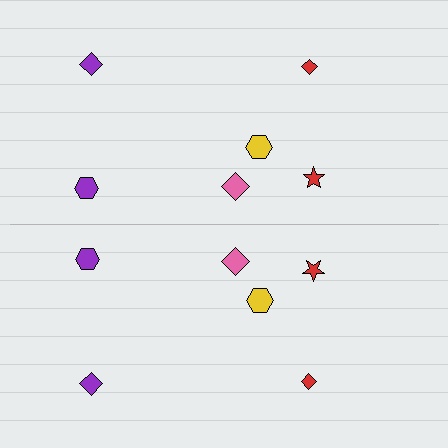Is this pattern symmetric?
Yes, this pattern has bilateral (reflection) symmetry.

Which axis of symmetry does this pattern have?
The pattern has a horizontal axis of symmetry running through the center of the image.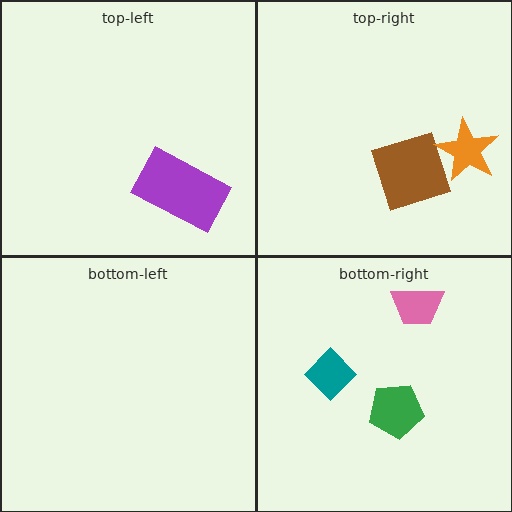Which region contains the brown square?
The top-right region.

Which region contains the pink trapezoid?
The bottom-right region.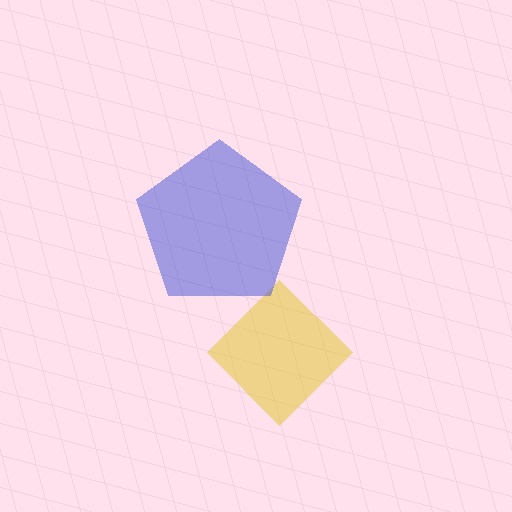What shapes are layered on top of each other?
The layered shapes are: a yellow diamond, a blue pentagon.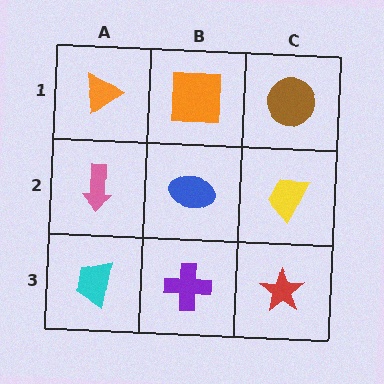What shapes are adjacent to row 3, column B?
A blue ellipse (row 2, column B), a cyan trapezoid (row 3, column A), a red star (row 3, column C).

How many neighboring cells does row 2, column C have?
3.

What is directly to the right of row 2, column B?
A yellow trapezoid.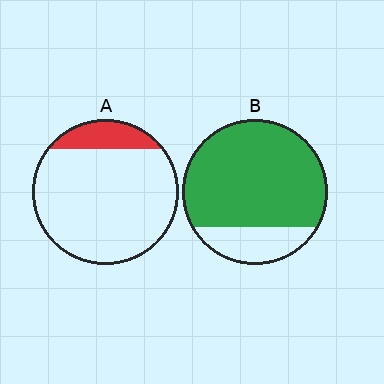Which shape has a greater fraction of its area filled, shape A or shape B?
Shape B.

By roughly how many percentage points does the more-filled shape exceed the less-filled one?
By roughly 65 percentage points (B over A).